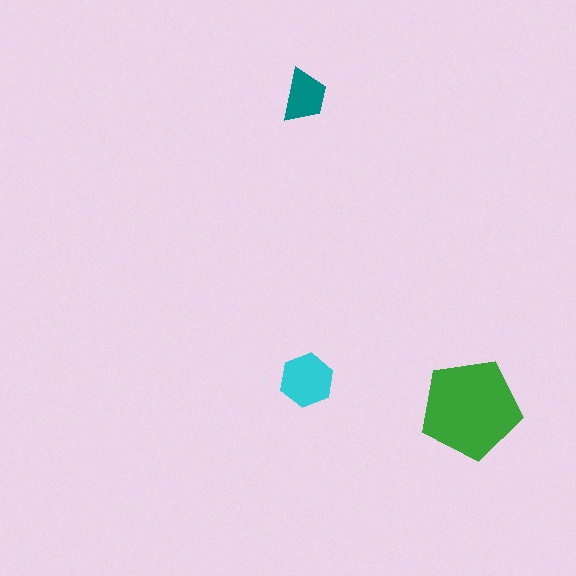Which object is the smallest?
The teal trapezoid.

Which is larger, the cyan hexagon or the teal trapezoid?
The cyan hexagon.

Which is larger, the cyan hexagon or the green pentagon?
The green pentagon.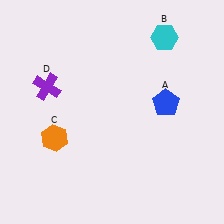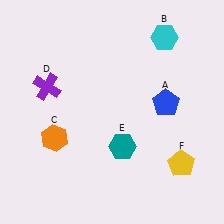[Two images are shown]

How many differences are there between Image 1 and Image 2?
There are 2 differences between the two images.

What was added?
A teal hexagon (E), a yellow pentagon (F) were added in Image 2.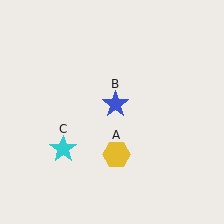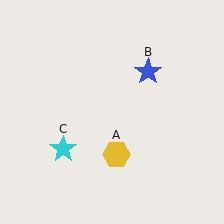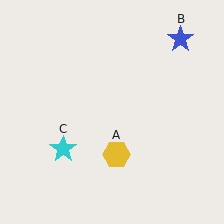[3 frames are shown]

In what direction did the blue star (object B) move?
The blue star (object B) moved up and to the right.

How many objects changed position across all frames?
1 object changed position: blue star (object B).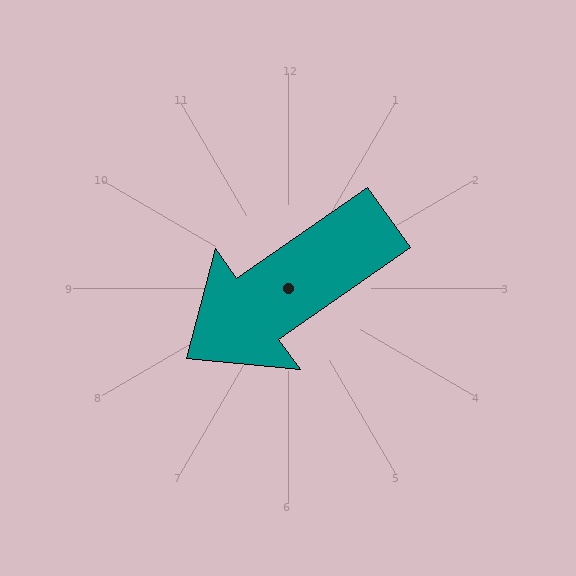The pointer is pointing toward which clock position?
Roughly 8 o'clock.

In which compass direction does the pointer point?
Southwest.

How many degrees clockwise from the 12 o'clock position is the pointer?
Approximately 235 degrees.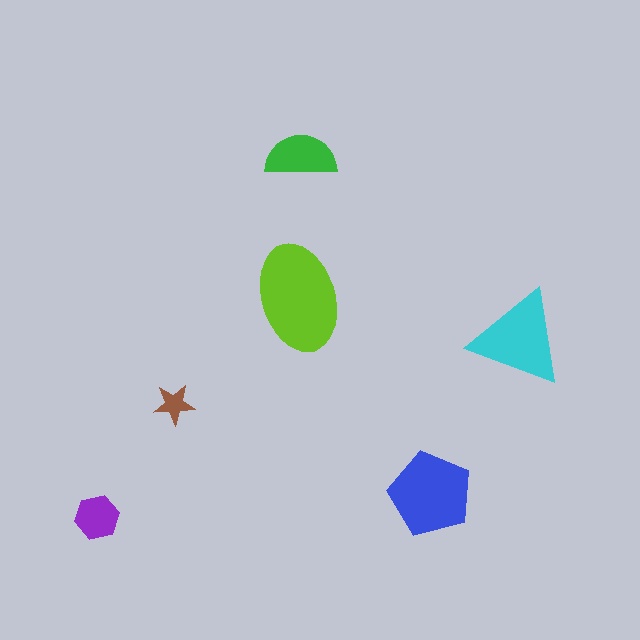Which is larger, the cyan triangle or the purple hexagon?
The cyan triangle.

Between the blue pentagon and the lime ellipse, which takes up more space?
The lime ellipse.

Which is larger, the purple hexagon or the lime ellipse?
The lime ellipse.